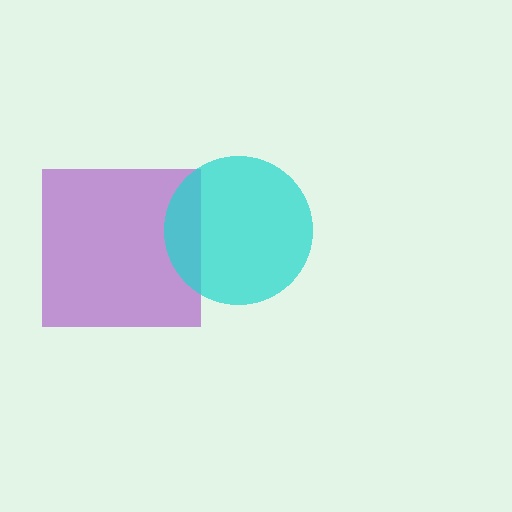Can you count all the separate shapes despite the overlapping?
Yes, there are 2 separate shapes.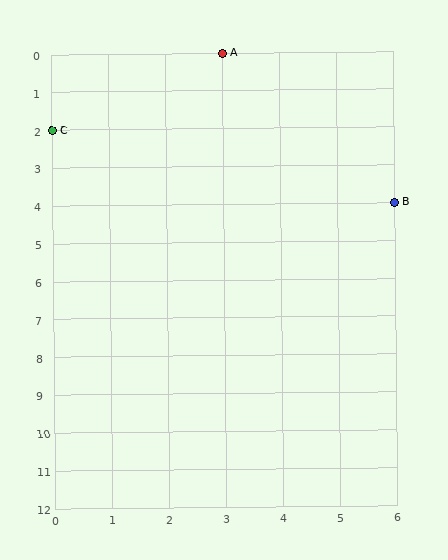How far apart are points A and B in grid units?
Points A and B are 3 columns and 4 rows apart (about 5.0 grid units diagonally).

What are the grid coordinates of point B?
Point B is at grid coordinates (6, 4).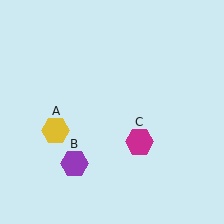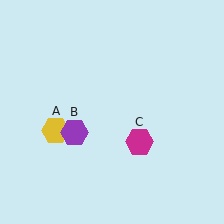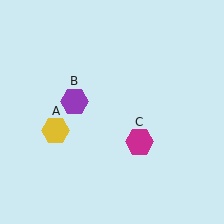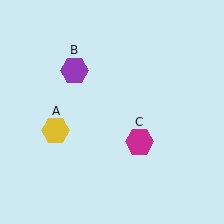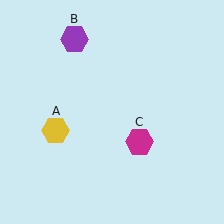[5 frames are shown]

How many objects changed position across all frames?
1 object changed position: purple hexagon (object B).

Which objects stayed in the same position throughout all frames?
Yellow hexagon (object A) and magenta hexagon (object C) remained stationary.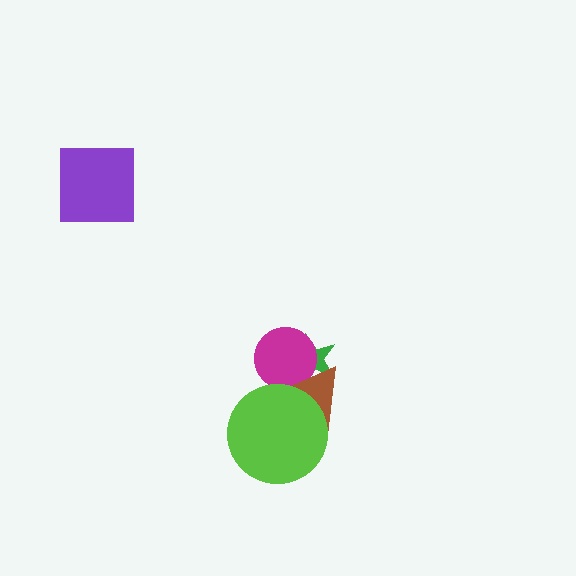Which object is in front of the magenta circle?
The brown triangle is in front of the magenta circle.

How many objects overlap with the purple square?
0 objects overlap with the purple square.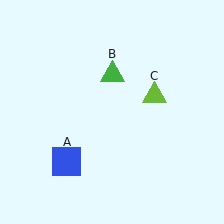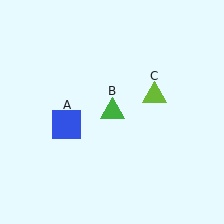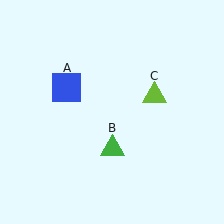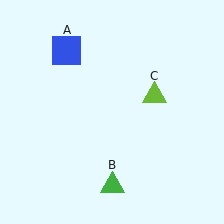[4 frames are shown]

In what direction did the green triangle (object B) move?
The green triangle (object B) moved down.